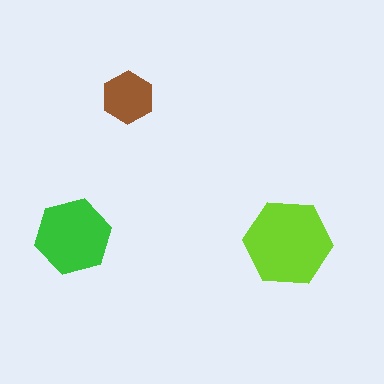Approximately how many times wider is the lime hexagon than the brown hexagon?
About 1.5 times wider.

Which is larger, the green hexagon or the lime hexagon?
The lime one.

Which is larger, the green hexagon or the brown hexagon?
The green one.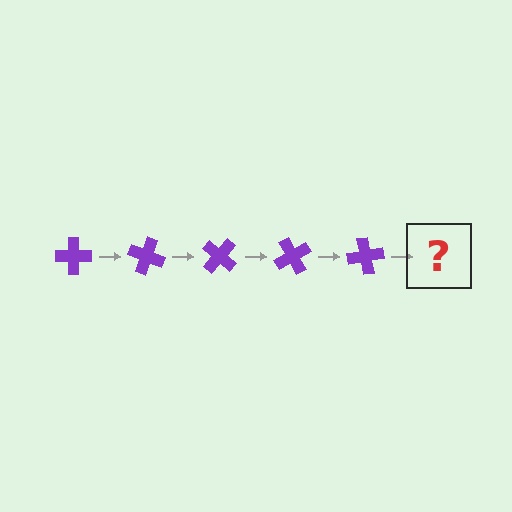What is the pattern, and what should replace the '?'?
The pattern is that the cross rotates 20 degrees each step. The '?' should be a purple cross rotated 100 degrees.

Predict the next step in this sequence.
The next step is a purple cross rotated 100 degrees.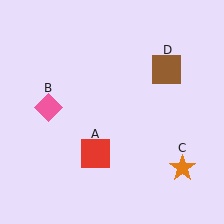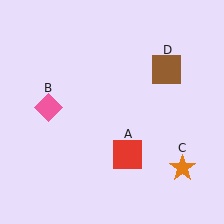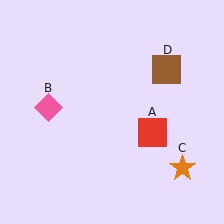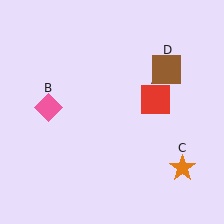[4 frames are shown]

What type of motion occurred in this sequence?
The red square (object A) rotated counterclockwise around the center of the scene.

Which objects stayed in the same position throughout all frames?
Pink diamond (object B) and orange star (object C) and brown square (object D) remained stationary.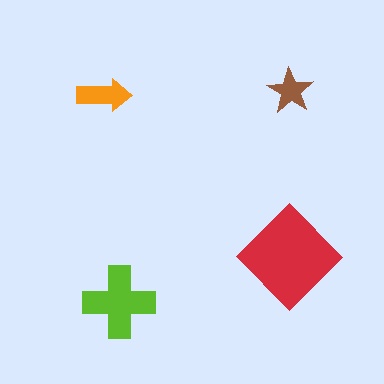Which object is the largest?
The red diamond.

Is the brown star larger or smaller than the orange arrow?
Smaller.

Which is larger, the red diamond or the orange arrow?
The red diamond.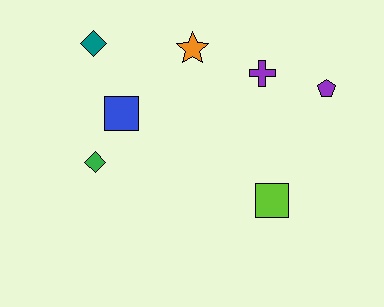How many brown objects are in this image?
There are no brown objects.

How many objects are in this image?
There are 7 objects.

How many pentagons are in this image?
There is 1 pentagon.